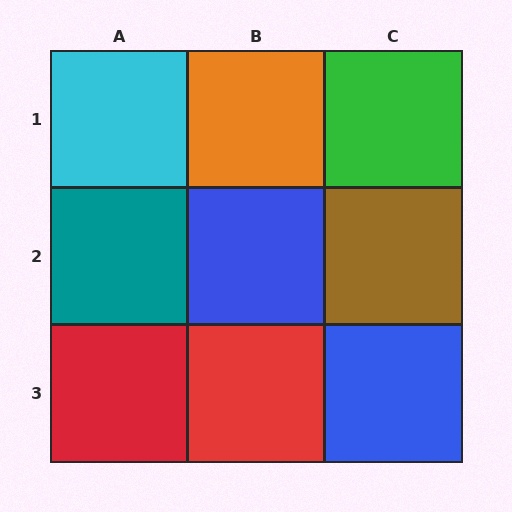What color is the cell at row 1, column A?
Cyan.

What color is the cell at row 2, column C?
Brown.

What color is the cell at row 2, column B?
Blue.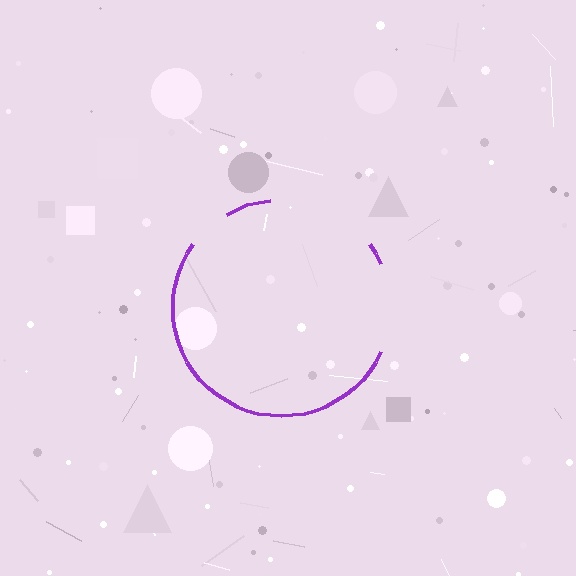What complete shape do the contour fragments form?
The contour fragments form a circle.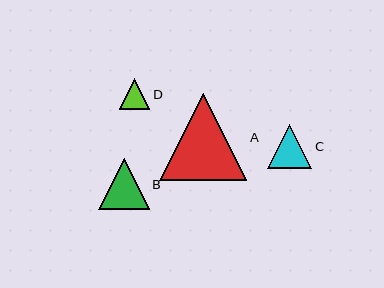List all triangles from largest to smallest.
From largest to smallest: A, B, C, D.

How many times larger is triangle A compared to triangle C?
Triangle A is approximately 2.0 times the size of triangle C.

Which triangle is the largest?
Triangle A is the largest with a size of approximately 87 pixels.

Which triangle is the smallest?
Triangle D is the smallest with a size of approximately 31 pixels.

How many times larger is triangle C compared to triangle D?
Triangle C is approximately 1.4 times the size of triangle D.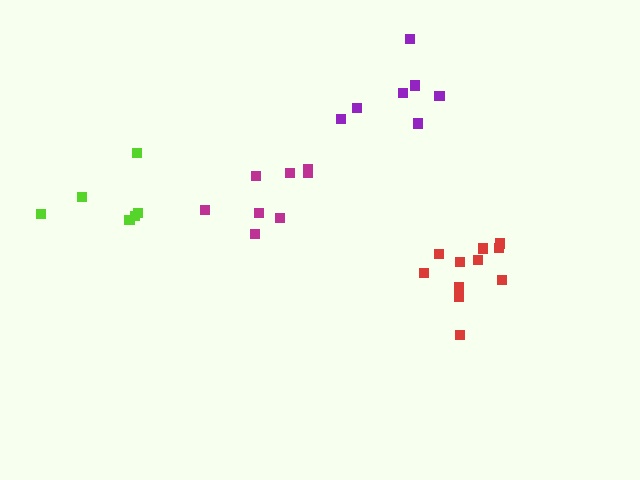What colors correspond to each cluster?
The clusters are colored: lime, purple, red, magenta.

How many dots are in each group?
Group 1: 6 dots, Group 2: 7 dots, Group 3: 11 dots, Group 4: 8 dots (32 total).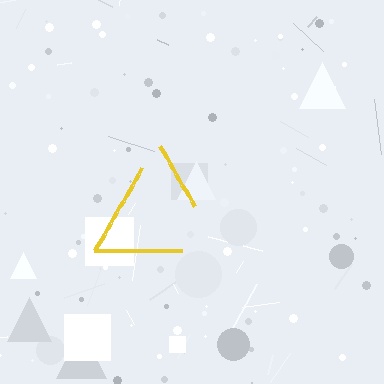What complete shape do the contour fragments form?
The contour fragments form a triangle.